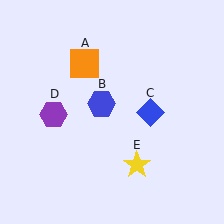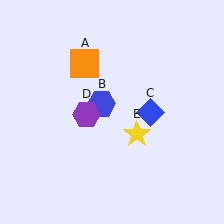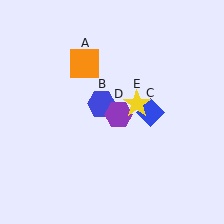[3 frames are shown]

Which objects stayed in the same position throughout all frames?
Orange square (object A) and blue hexagon (object B) and blue diamond (object C) remained stationary.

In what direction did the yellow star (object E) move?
The yellow star (object E) moved up.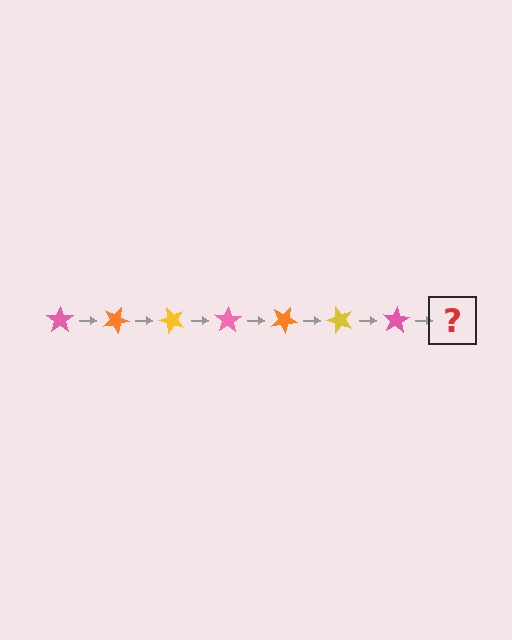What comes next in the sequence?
The next element should be an orange star, rotated 175 degrees from the start.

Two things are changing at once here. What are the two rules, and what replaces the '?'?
The two rules are that it rotates 25 degrees each step and the color cycles through pink, orange, and yellow. The '?' should be an orange star, rotated 175 degrees from the start.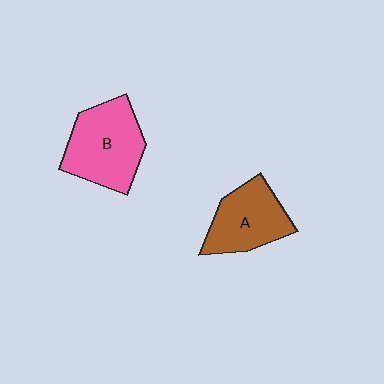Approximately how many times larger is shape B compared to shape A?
Approximately 1.2 times.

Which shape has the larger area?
Shape B (pink).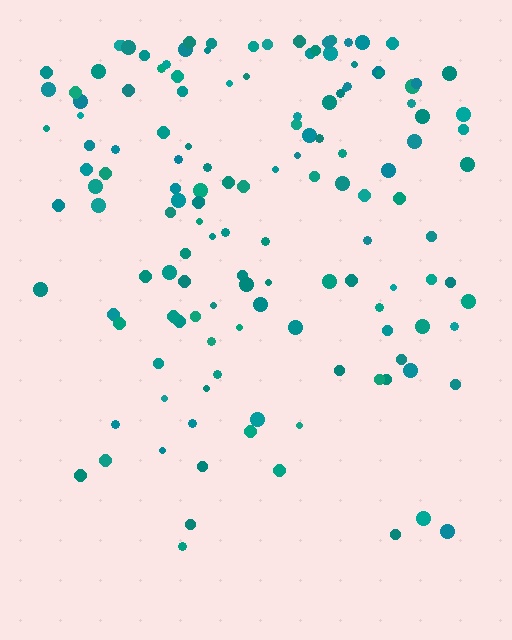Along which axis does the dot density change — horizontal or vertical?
Vertical.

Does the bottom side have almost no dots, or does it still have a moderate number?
Still a moderate number, just noticeably fewer than the top.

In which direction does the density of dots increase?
From bottom to top, with the top side densest.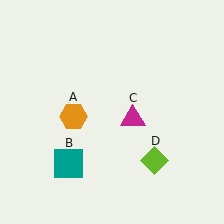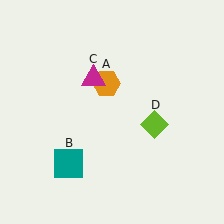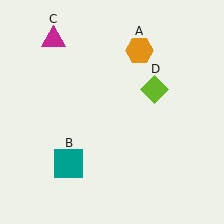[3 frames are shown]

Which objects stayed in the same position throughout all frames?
Teal square (object B) remained stationary.